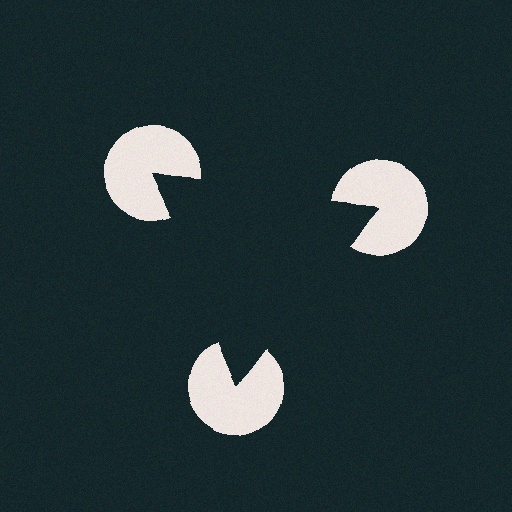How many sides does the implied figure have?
3 sides.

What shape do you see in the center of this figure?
An illusory triangle — its edges are inferred from the aligned wedge cuts in the pac-man discs, not physically drawn.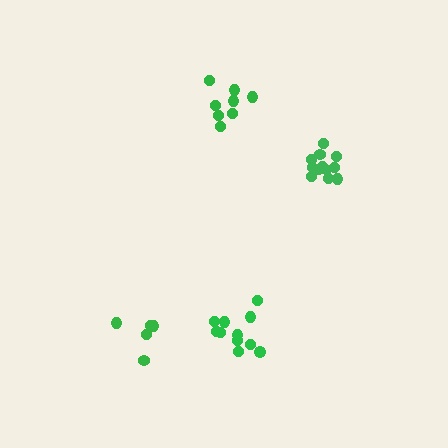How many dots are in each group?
Group 1: 8 dots, Group 2: 11 dots, Group 3: 6 dots, Group 4: 12 dots (37 total).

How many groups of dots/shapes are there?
There are 4 groups.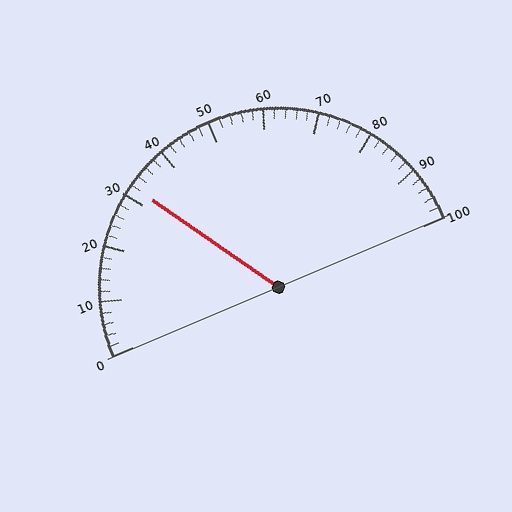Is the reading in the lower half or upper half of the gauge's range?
The reading is in the lower half of the range (0 to 100).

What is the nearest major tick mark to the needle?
The nearest major tick mark is 30.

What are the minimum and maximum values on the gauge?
The gauge ranges from 0 to 100.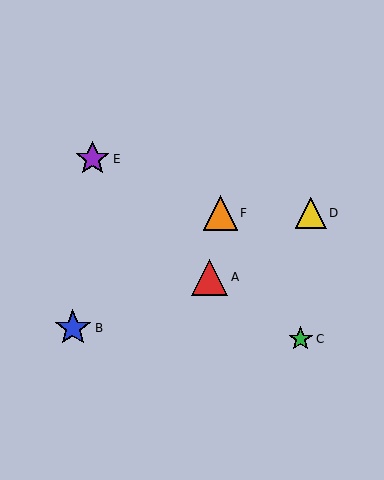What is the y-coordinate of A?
Object A is at y≈277.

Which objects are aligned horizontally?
Objects D, F are aligned horizontally.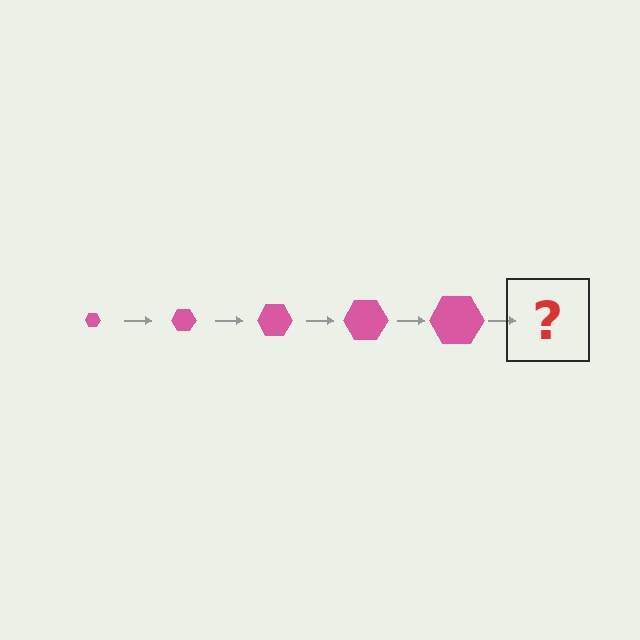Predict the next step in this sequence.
The next step is a pink hexagon, larger than the previous one.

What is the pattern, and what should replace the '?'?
The pattern is that the hexagon gets progressively larger each step. The '?' should be a pink hexagon, larger than the previous one.